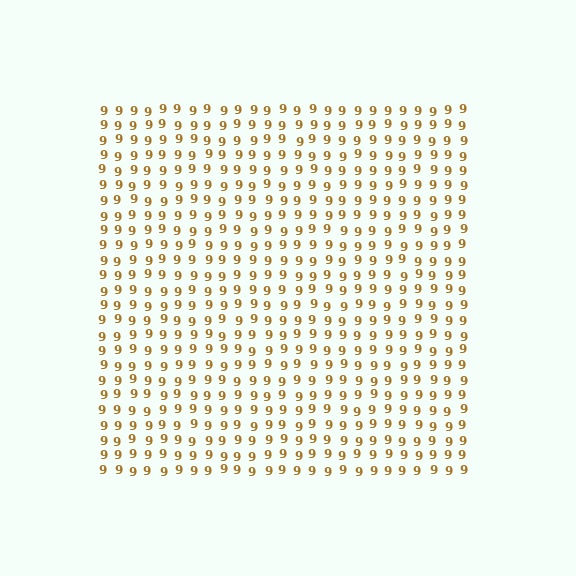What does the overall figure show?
The overall figure shows a square.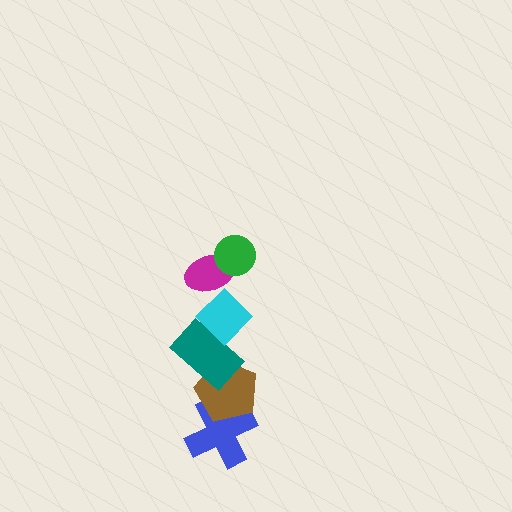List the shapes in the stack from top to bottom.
From top to bottom: the green circle, the magenta ellipse, the cyan diamond, the teal rectangle, the brown pentagon, the blue cross.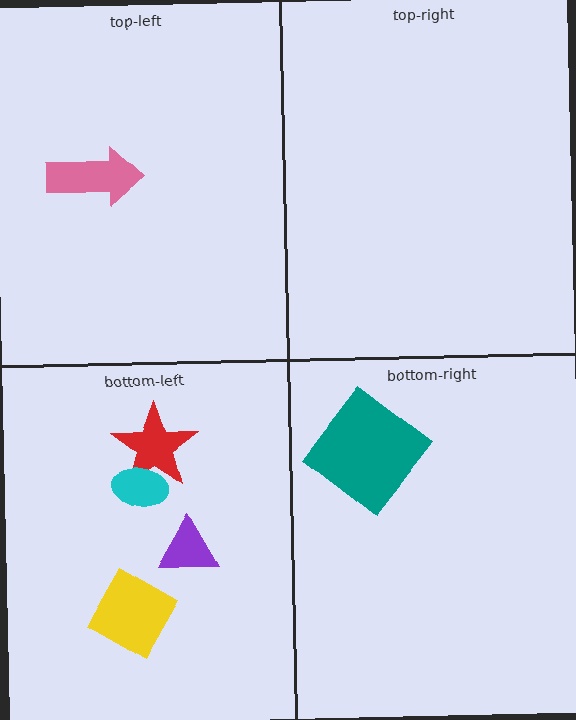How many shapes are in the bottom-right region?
1.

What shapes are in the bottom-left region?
The red star, the yellow diamond, the cyan ellipse, the purple triangle.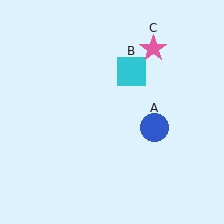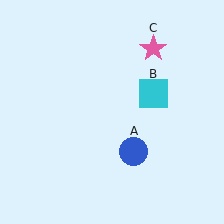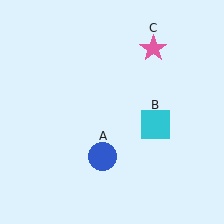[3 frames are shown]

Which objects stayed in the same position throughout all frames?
Pink star (object C) remained stationary.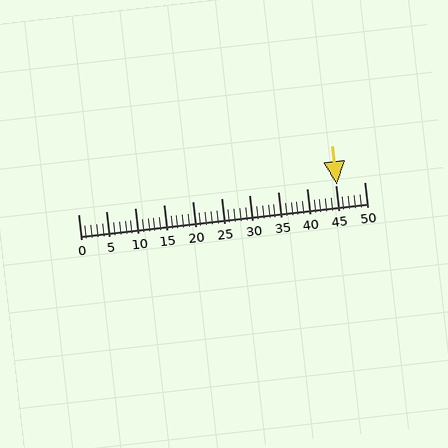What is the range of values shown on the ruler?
The ruler shows values from 0 to 50.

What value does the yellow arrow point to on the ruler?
The yellow arrow points to approximately 45.